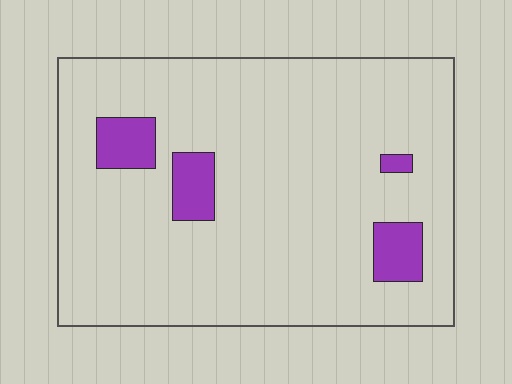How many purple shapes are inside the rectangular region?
4.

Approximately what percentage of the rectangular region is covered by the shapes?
Approximately 10%.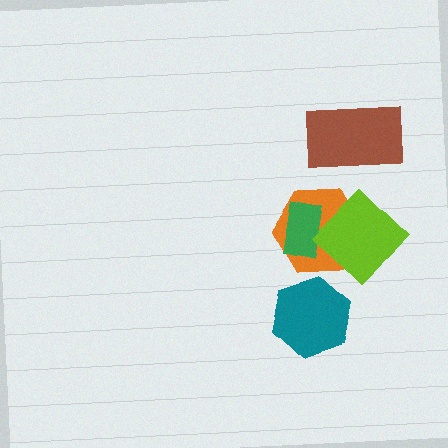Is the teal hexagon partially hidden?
No, no other shape covers it.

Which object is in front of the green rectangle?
The lime diamond is in front of the green rectangle.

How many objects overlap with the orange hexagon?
2 objects overlap with the orange hexagon.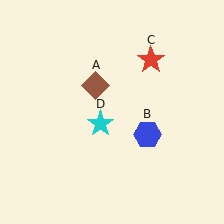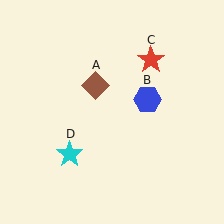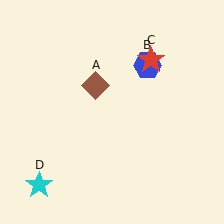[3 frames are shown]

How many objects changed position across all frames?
2 objects changed position: blue hexagon (object B), cyan star (object D).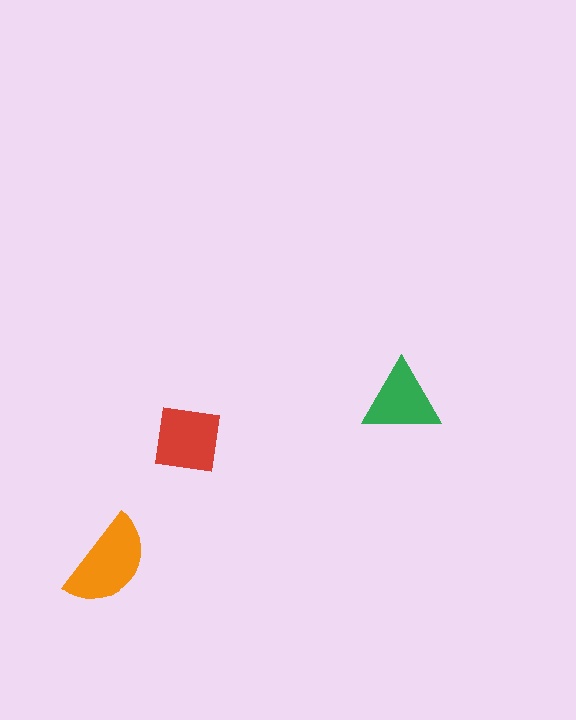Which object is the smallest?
The green triangle.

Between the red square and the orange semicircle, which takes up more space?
The orange semicircle.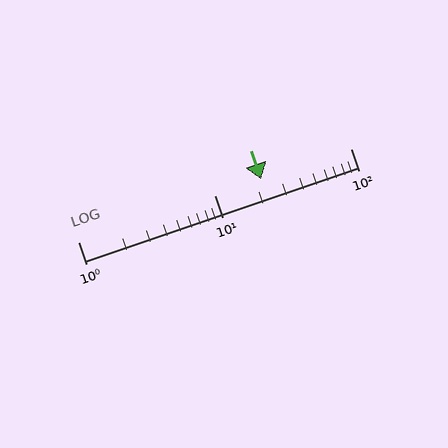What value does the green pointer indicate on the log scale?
The pointer indicates approximately 22.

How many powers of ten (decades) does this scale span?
The scale spans 2 decades, from 1 to 100.